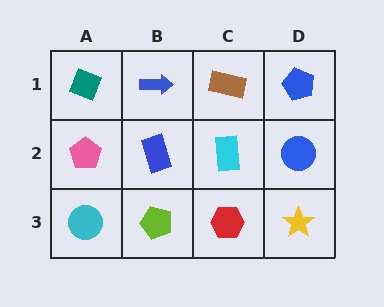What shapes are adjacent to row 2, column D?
A blue pentagon (row 1, column D), a yellow star (row 3, column D), a cyan rectangle (row 2, column C).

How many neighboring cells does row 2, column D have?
3.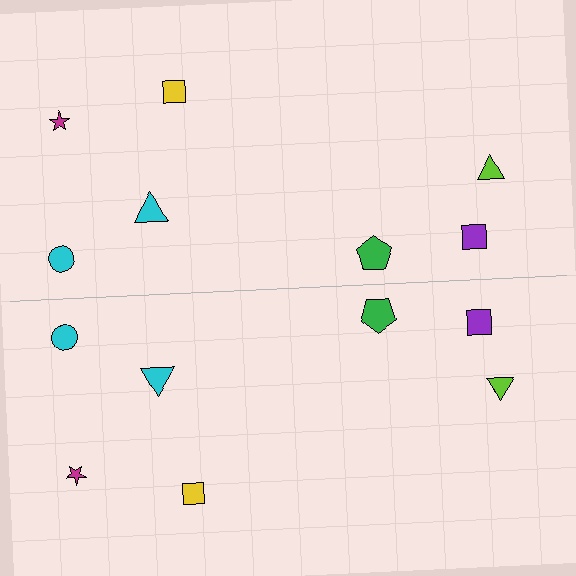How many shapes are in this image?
There are 14 shapes in this image.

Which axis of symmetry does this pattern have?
The pattern has a horizontal axis of symmetry running through the center of the image.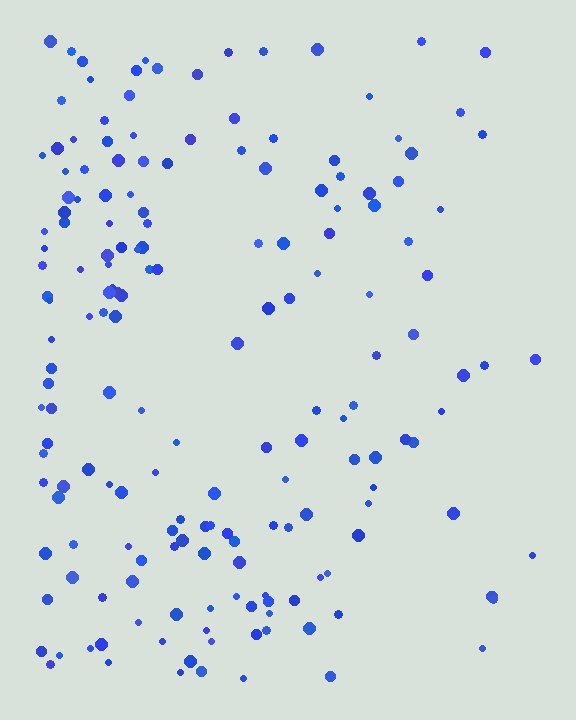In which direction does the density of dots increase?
From right to left, with the left side densest.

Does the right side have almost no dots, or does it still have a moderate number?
Still a moderate number, just noticeably fewer than the left.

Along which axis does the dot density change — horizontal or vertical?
Horizontal.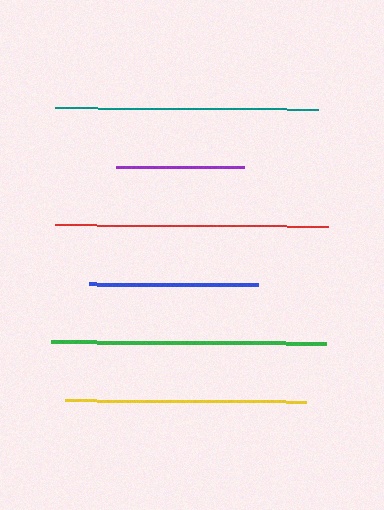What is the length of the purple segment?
The purple segment is approximately 128 pixels long.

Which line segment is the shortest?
The purple line is the shortest at approximately 128 pixels.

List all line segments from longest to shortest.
From longest to shortest: green, red, teal, yellow, blue, purple.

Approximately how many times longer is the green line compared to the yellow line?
The green line is approximately 1.1 times the length of the yellow line.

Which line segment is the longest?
The green line is the longest at approximately 275 pixels.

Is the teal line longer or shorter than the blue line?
The teal line is longer than the blue line.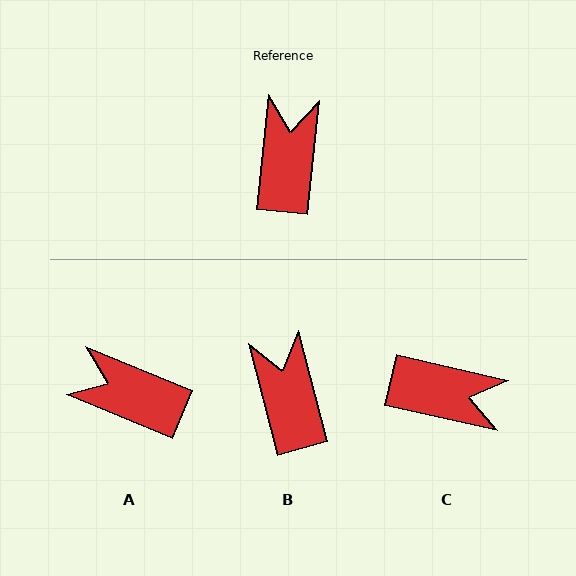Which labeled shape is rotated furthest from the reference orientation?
C, about 97 degrees away.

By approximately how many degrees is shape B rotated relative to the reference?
Approximately 21 degrees counter-clockwise.